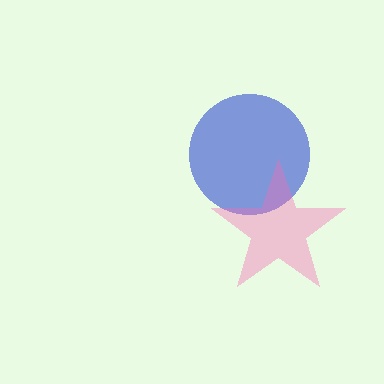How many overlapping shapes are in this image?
There are 2 overlapping shapes in the image.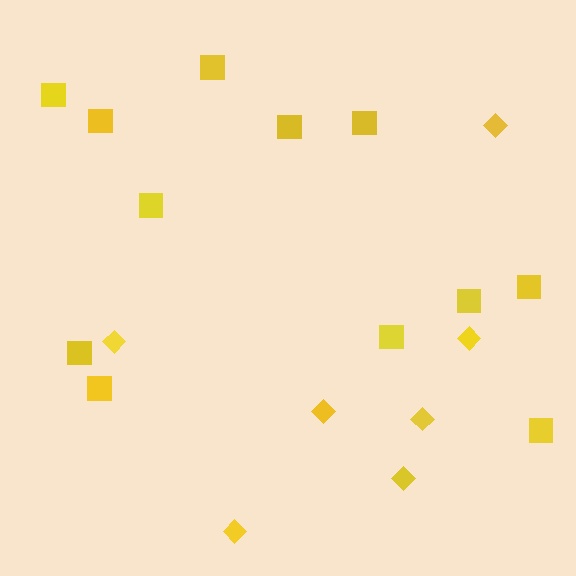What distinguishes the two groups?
There are 2 groups: one group of diamonds (7) and one group of squares (12).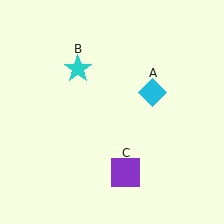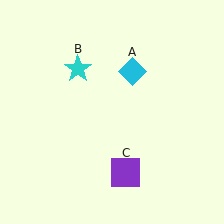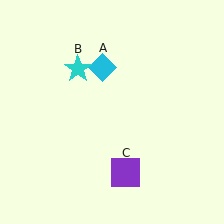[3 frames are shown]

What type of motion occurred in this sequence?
The cyan diamond (object A) rotated counterclockwise around the center of the scene.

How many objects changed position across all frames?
1 object changed position: cyan diamond (object A).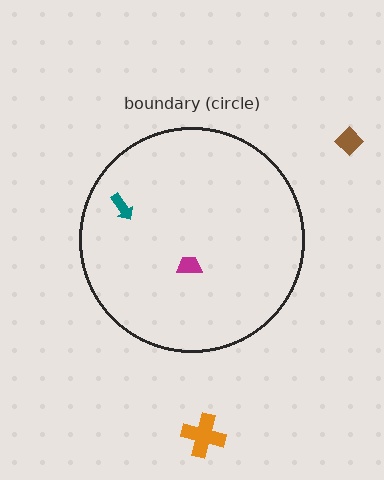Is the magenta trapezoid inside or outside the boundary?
Inside.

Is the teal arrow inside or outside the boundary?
Inside.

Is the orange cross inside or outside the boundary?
Outside.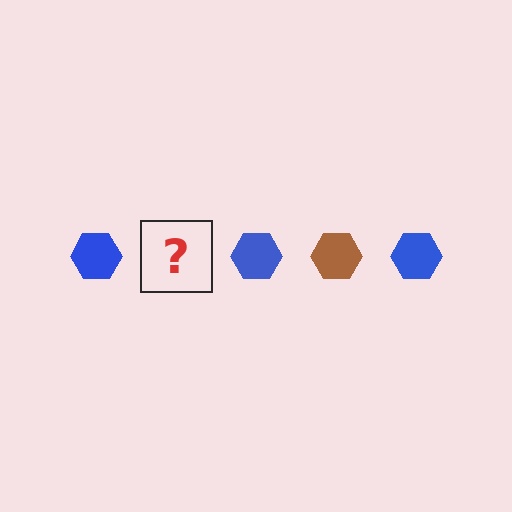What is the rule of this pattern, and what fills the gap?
The rule is that the pattern cycles through blue, brown hexagons. The gap should be filled with a brown hexagon.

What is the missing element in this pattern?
The missing element is a brown hexagon.